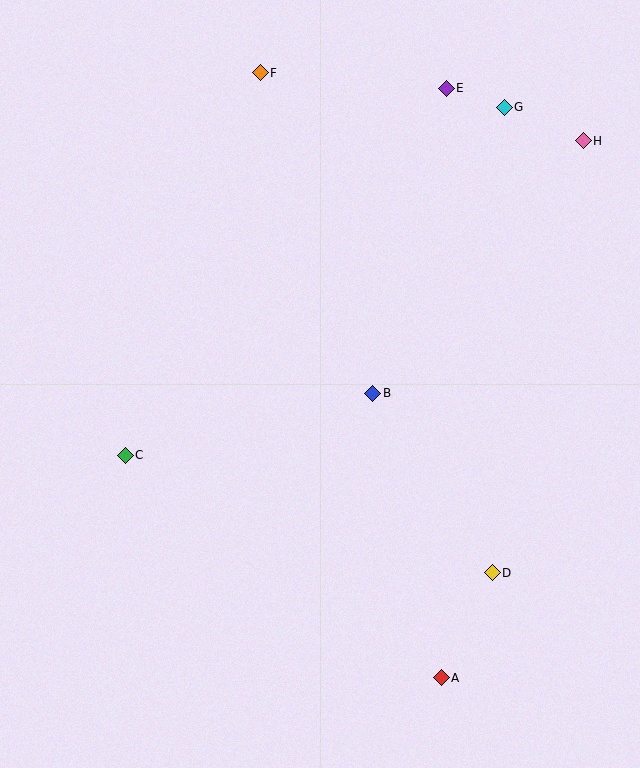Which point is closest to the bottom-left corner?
Point C is closest to the bottom-left corner.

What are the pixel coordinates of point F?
Point F is at (260, 73).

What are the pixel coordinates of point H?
Point H is at (583, 141).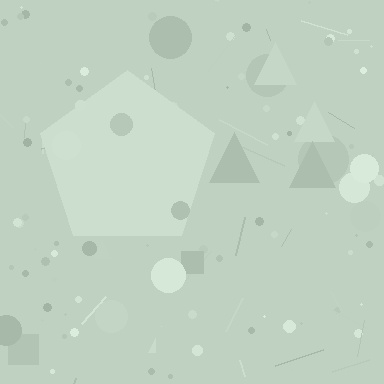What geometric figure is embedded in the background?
A pentagon is embedded in the background.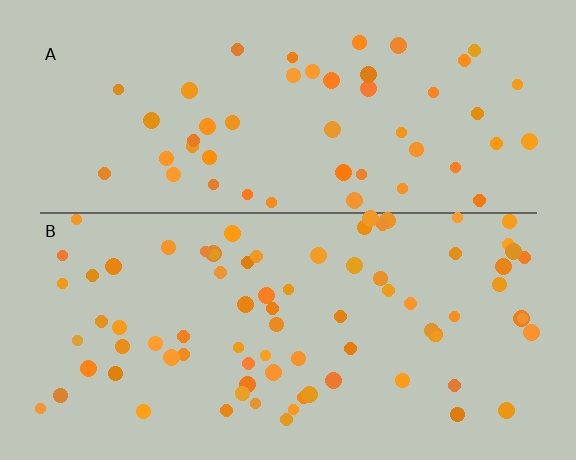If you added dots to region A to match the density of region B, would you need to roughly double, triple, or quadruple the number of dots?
Approximately double.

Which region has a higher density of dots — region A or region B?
B (the bottom).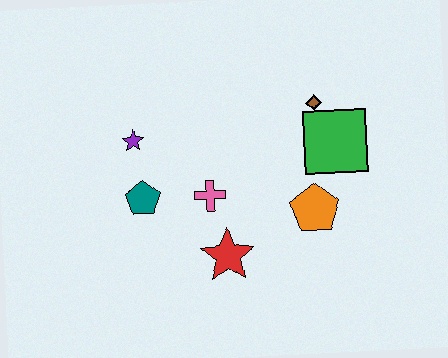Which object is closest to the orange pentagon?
The green square is closest to the orange pentagon.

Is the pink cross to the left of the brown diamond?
Yes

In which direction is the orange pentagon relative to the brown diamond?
The orange pentagon is below the brown diamond.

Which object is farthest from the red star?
The brown diamond is farthest from the red star.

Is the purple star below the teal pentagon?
No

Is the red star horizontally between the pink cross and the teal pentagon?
No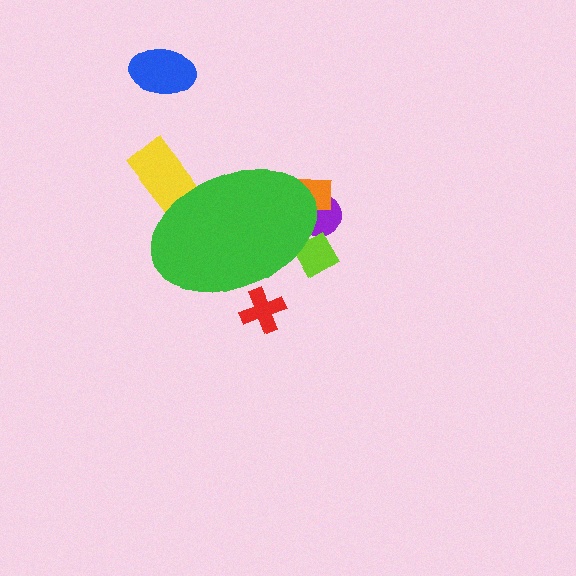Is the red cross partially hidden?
Yes, the red cross is partially hidden behind the green ellipse.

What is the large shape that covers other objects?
A green ellipse.